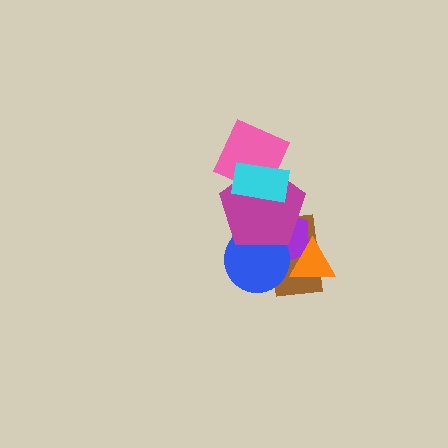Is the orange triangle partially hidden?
No, no other shape covers it.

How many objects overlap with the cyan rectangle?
2 objects overlap with the cyan rectangle.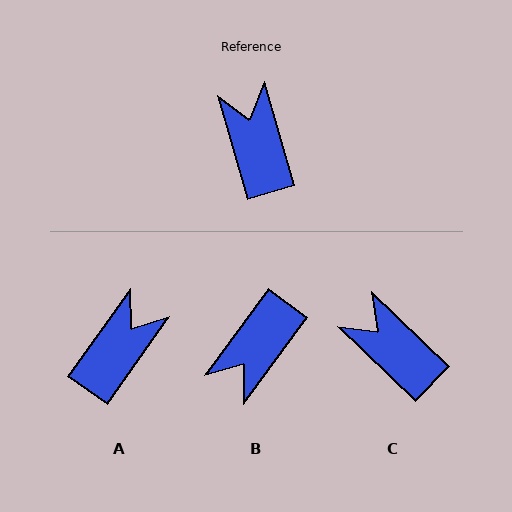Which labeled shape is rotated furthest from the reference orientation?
B, about 127 degrees away.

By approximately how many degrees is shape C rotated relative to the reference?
Approximately 30 degrees counter-clockwise.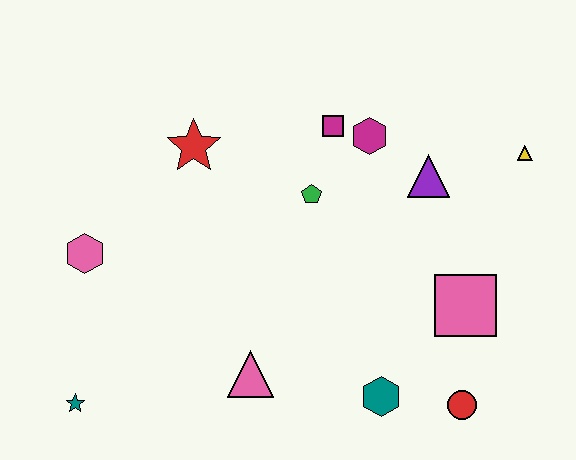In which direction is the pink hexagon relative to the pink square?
The pink hexagon is to the left of the pink square.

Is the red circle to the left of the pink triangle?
No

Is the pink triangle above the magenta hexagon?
No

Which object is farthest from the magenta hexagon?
The teal star is farthest from the magenta hexagon.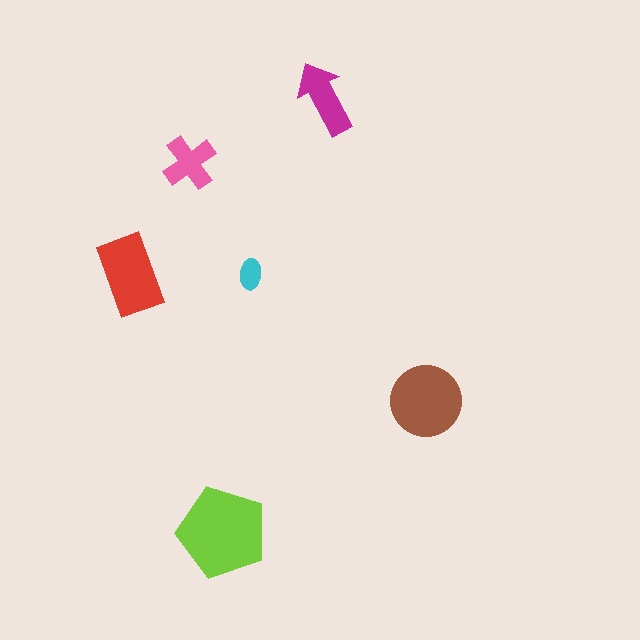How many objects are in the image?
There are 6 objects in the image.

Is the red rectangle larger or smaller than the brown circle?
Smaller.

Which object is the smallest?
The cyan ellipse.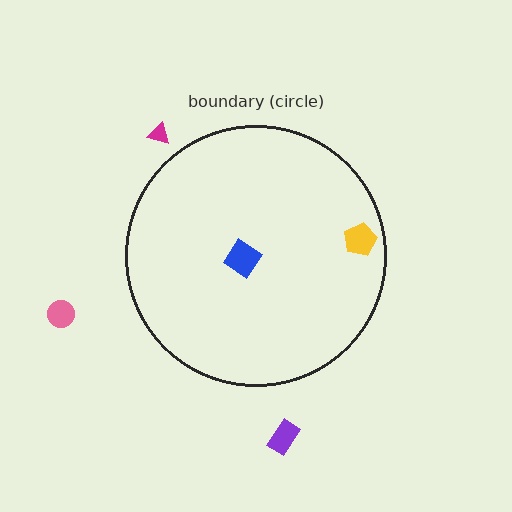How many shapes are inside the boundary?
2 inside, 3 outside.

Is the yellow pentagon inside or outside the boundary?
Inside.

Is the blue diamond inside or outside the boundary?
Inside.